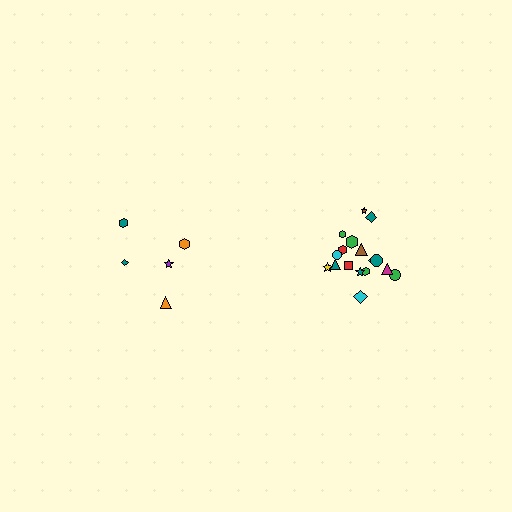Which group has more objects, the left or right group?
The right group.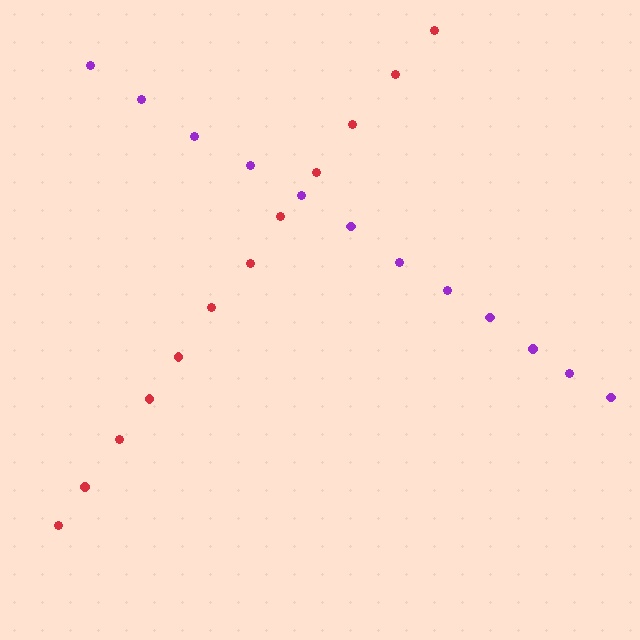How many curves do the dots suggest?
There are 2 distinct paths.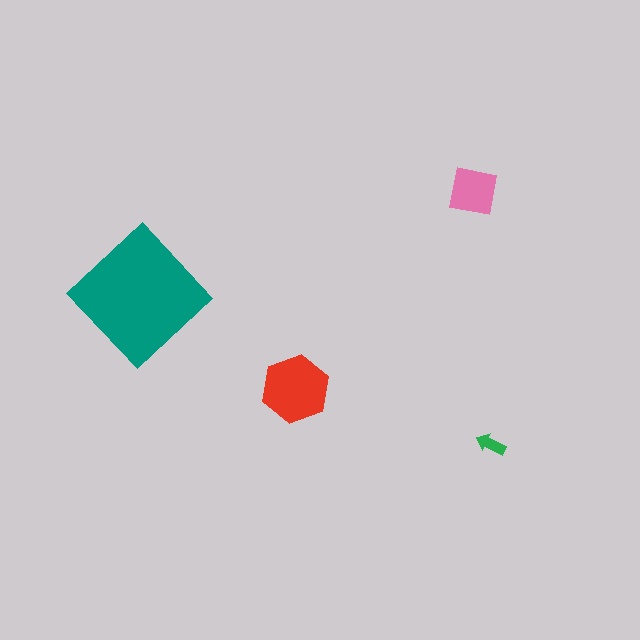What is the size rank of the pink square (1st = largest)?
3rd.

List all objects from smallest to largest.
The green arrow, the pink square, the red hexagon, the teal diamond.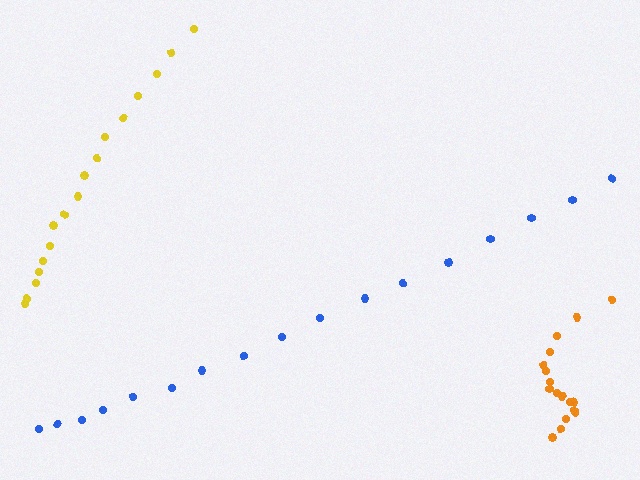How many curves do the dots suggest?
There are 3 distinct paths.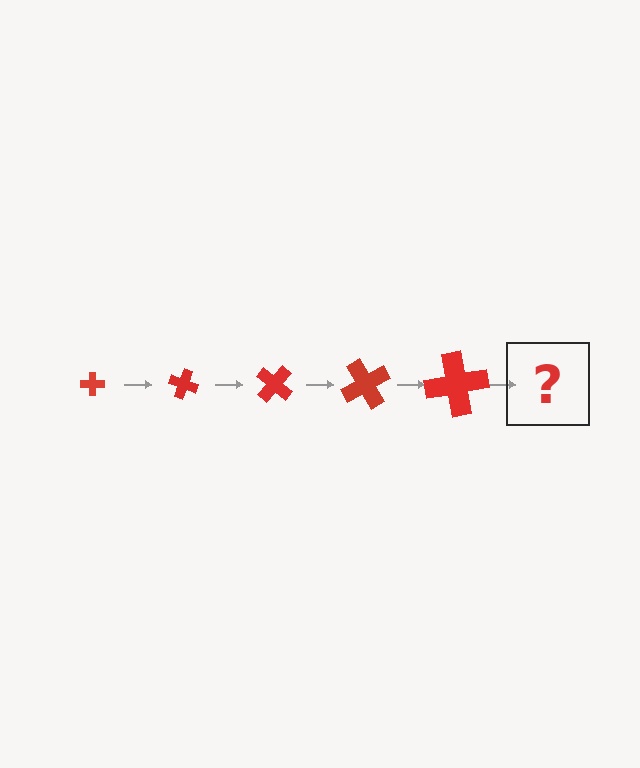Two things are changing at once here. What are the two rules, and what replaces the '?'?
The two rules are that the cross grows larger each step and it rotates 20 degrees each step. The '?' should be a cross, larger than the previous one and rotated 100 degrees from the start.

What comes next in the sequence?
The next element should be a cross, larger than the previous one and rotated 100 degrees from the start.